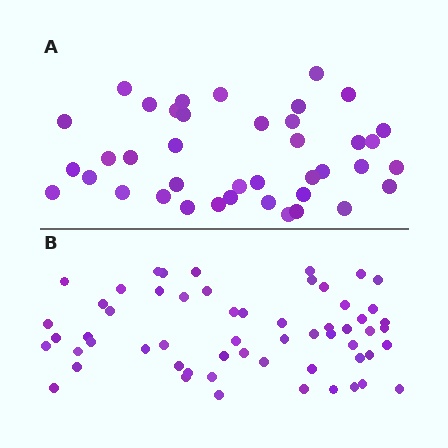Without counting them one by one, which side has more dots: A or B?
Region B (the bottom region) has more dots.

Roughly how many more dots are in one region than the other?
Region B has approximately 20 more dots than region A.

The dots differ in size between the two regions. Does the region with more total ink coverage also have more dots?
No. Region A has more total ink coverage because its dots are larger, but region B actually contains more individual dots. Total area can be misleading — the number of items is what matters here.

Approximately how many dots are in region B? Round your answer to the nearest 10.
About 60 dots. (The exact count is 58, which rounds to 60.)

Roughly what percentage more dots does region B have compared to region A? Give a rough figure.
About 45% more.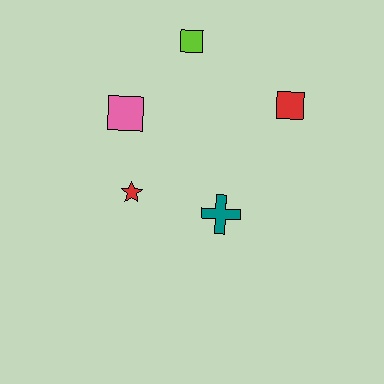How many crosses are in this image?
There is 1 cross.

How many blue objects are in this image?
There are no blue objects.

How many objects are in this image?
There are 5 objects.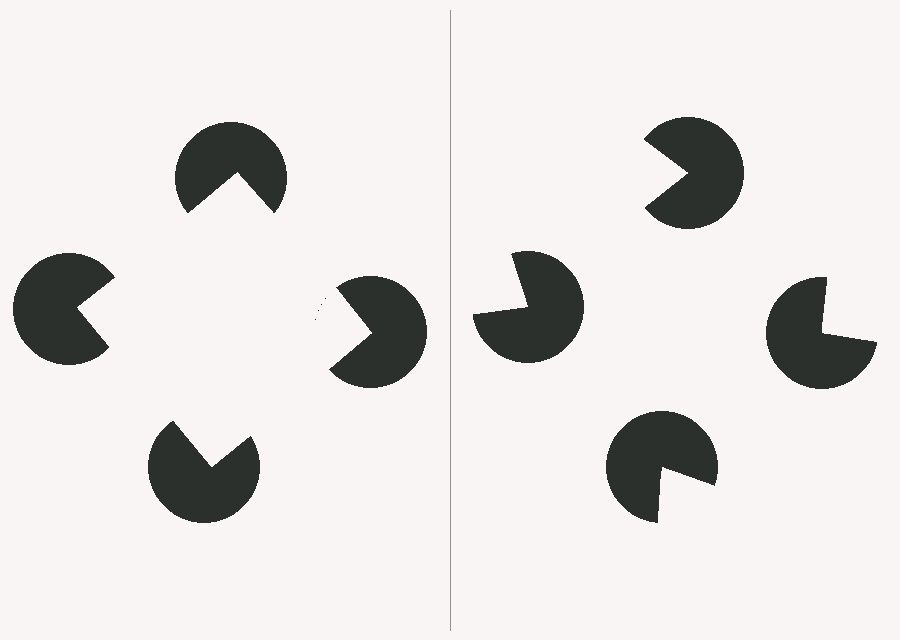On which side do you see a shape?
An illusory square appears on the left side. On the right side the wedge cuts are rotated, so no coherent shape forms.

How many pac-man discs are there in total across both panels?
8 — 4 on each side.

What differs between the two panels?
The pac-man discs are positioned identically on both sides; only the wedge orientations differ. On the left they align to a square; on the right they are misaligned.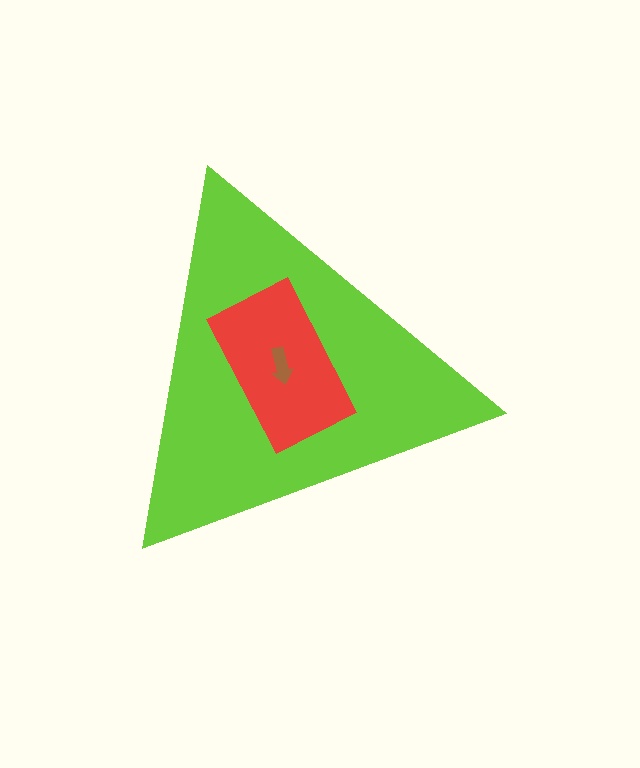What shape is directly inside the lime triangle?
The red rectangle.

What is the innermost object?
The brown arrow.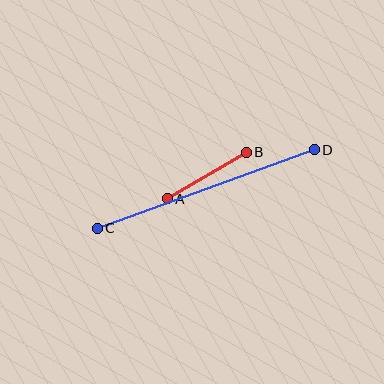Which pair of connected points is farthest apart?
Points C and D are farthest apart.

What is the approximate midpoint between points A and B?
The midpoint is at approximately (207, 176) pixels.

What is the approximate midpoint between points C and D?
The midpoint is at approximately (206, 189) pixels.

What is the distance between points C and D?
The distance is approximately 230 pixels.